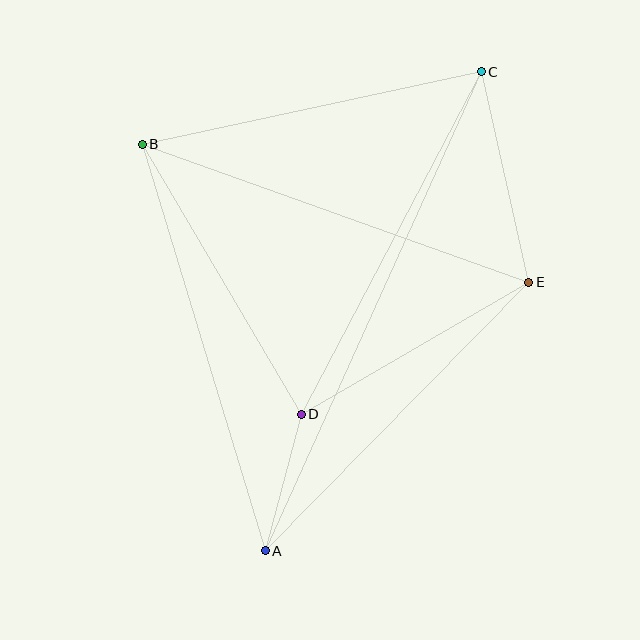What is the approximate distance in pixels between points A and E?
The distance between A and E is approximately 376 pixels.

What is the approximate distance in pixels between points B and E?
The distance between B and E is approximately 410 pixels.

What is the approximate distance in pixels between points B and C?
The distance between B and C is approximately 346 pixels.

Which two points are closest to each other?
Points A and D are closest to each other.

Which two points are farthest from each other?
Points A and C are farthest from each other.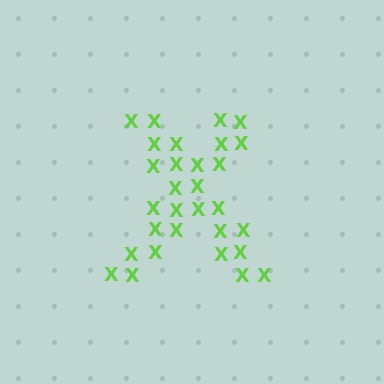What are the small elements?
The small elements are letter X's.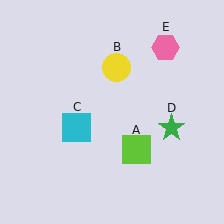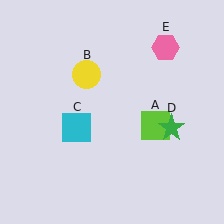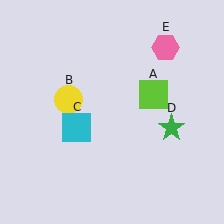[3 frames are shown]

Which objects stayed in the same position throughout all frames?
Cyan square (object C) and green star (object D) and pink hexagon (object E) remained stationary.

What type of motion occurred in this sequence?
The lime square (object A), yellow circle (object B) rotated counterclockwise around the center of the scene.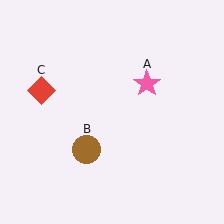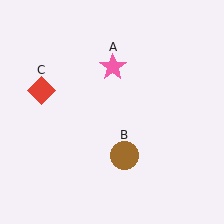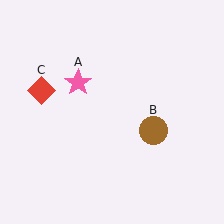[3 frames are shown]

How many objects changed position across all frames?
2 objects changed position: pink star (object A), brown circle (object B).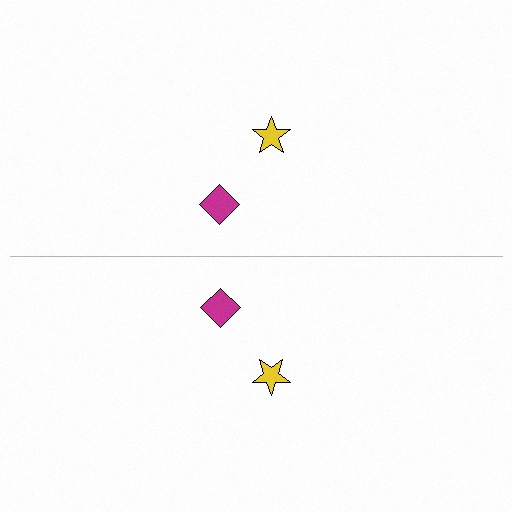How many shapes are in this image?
There are 4 shapes in this image.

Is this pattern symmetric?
Yes, this pattern has bilateral (reflection) symmetry.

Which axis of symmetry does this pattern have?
The pattern has a horizontal axis of symmetry running through the center of the image.